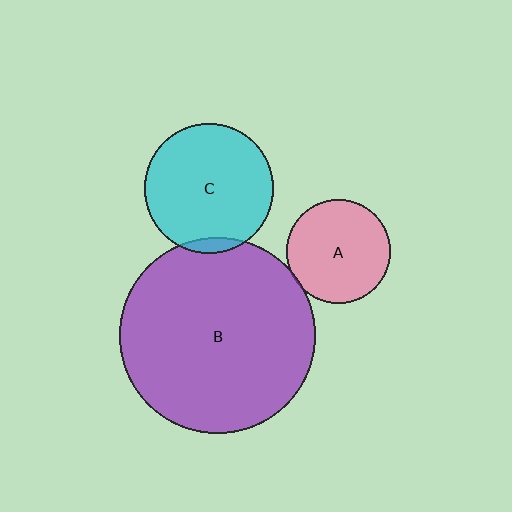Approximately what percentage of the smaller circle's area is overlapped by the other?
Approximately 5%.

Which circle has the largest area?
Circle B (purple).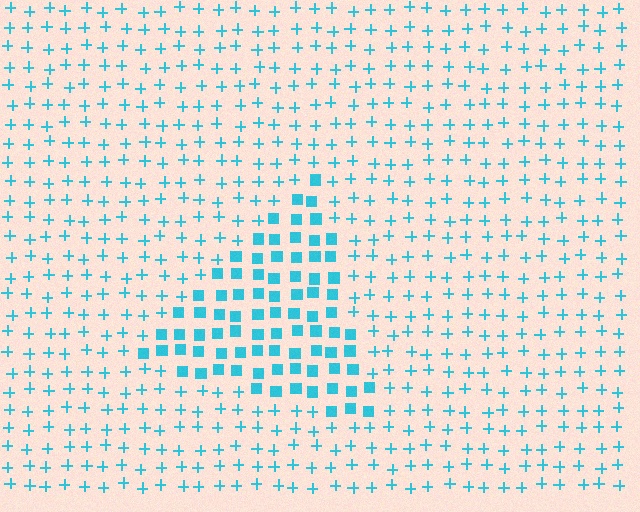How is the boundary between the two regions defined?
The boundary is defined by a change in element shape: squares inside vs. plus signs outside. All elements share the same color and spacing.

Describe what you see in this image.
The image is filled with small cyan elements arranged in a uniform grid. A triangle-shaped region contains squares, while the surrounding area contains plus signs. The boundary is defined purely by the change in element shape.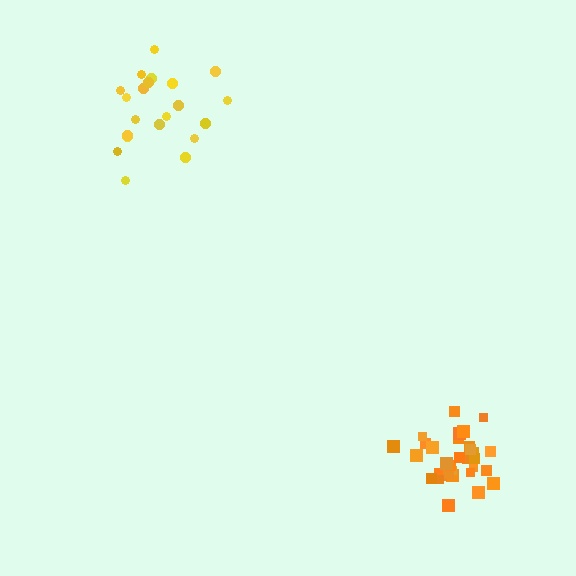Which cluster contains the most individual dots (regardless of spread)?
Orange (33).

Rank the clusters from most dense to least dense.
orange, yellow.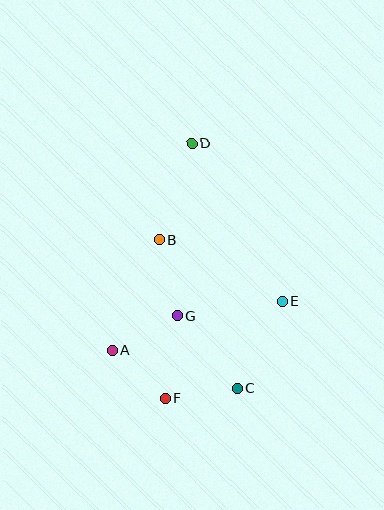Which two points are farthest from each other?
Points D and F are farthest from each other.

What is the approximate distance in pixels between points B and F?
The distance between B and F is approximately 158 pixels.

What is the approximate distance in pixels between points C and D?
The distance between C and D is approximately 249 pixels.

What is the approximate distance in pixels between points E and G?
The distance between E and G is approximately 106 pixels.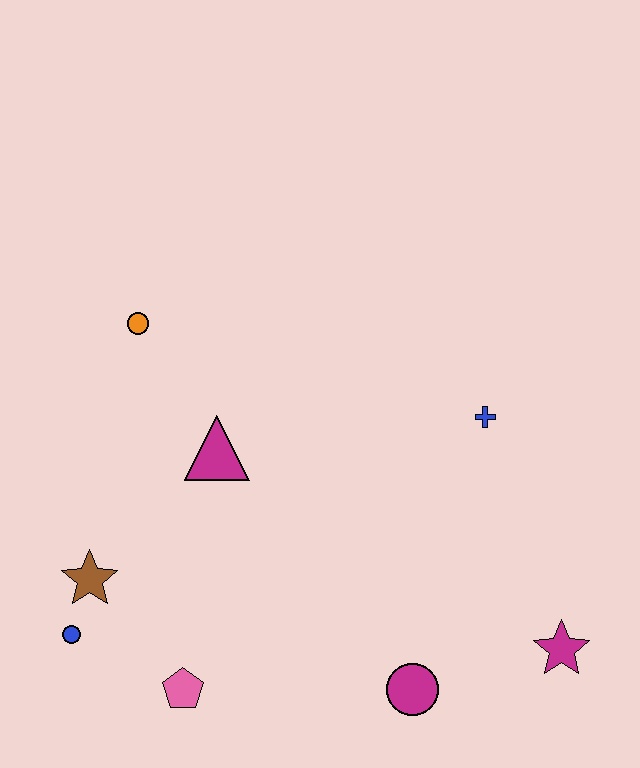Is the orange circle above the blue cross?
Yes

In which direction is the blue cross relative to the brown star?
The blue cross is to the right of the brown star.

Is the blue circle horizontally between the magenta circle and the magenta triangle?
No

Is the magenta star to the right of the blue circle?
Yes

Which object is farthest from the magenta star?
The orange circle is farthest from the magenta star.